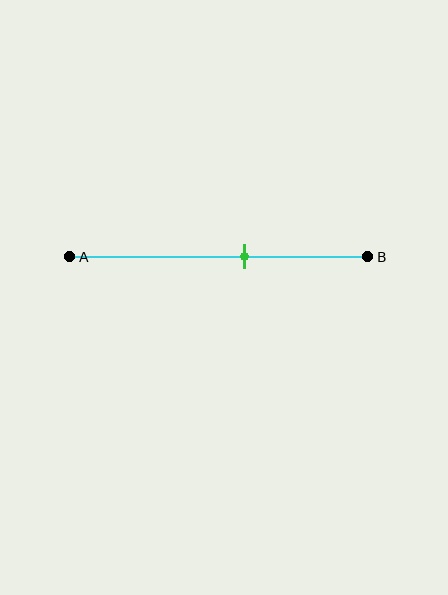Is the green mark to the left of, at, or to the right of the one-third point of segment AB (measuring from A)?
The green mark is to the right of the one-third point of segment AB.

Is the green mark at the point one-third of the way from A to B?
No, the mark is at about 60% from A, not at the 33% one-third point.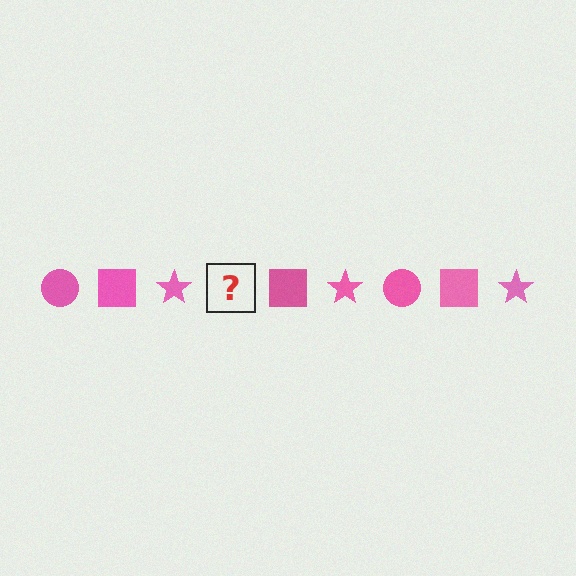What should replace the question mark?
The question mark should be replaced with a pink circle.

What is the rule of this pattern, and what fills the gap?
The rule is that the pattern cycles through circle, square, star shapes in pink. The gap should be filled with a pink circle.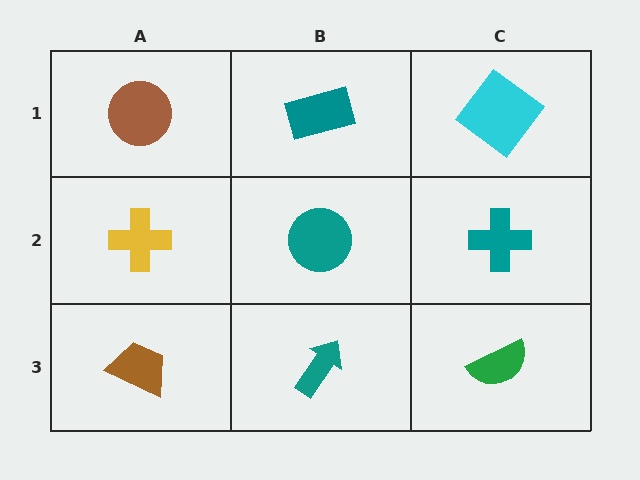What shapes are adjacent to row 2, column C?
A cyan diamond (row 1, column C), a green semicircle (row 3, column C), a teal circle (row 2, column B).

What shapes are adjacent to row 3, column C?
A teal cross (row 2, column C), a teal arrow (row 3, column B).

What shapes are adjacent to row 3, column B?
A teal circle (row 2, column B), a brown trapezoid (row 3, column A), a green semicircle (row 3, column C).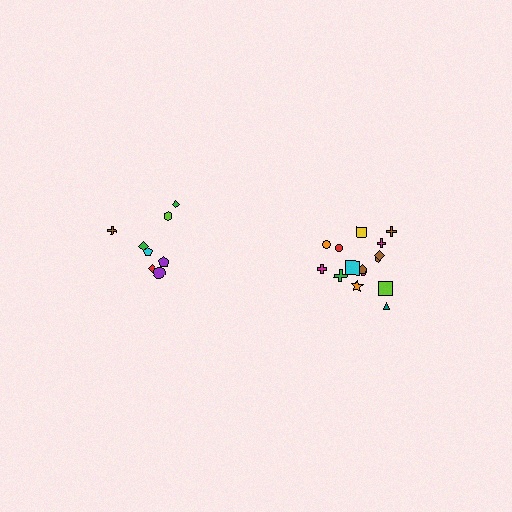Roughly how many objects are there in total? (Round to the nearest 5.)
Roughly 25 objects in total.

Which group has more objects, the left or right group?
The right group.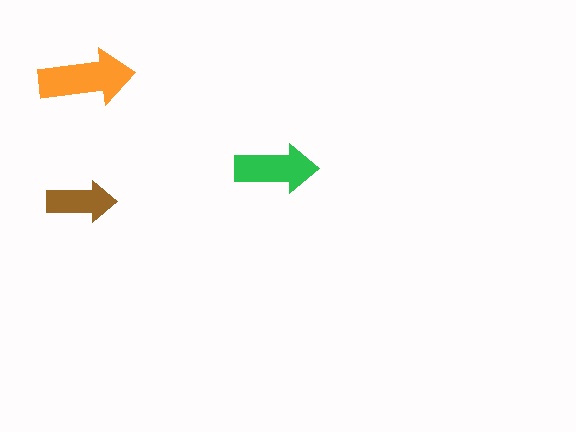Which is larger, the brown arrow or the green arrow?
The green one.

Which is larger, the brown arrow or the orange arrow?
The orange one.